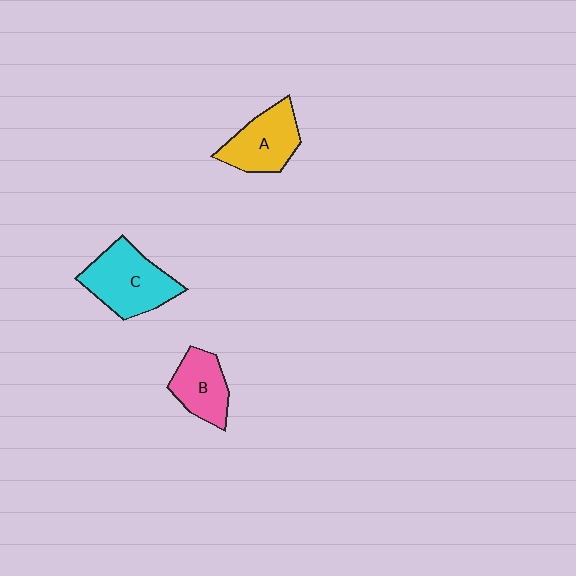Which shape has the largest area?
Shape C (cyan).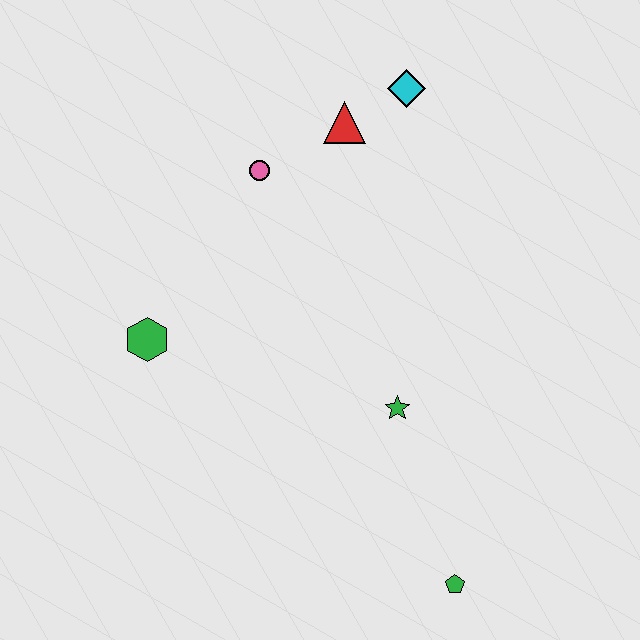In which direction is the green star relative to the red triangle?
The green star is below the red triangle.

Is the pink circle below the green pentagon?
No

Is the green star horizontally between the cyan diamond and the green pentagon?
No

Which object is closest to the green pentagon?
The green star is closest to the green pentagon.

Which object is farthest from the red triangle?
The green pentagon is farthest from the red triangle.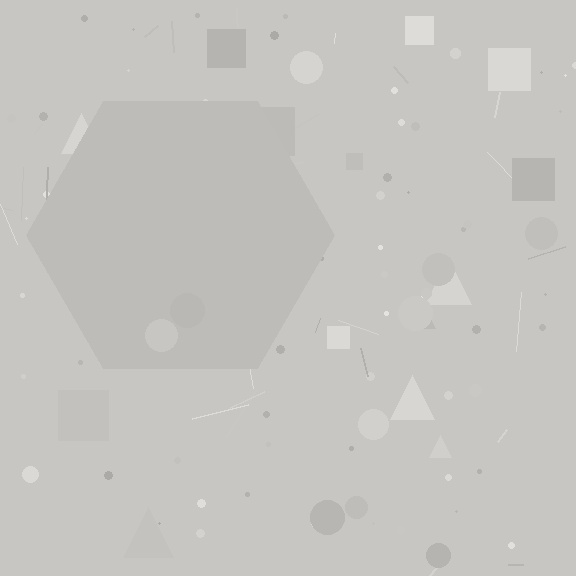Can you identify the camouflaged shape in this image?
The camouflaged shape is a hexagon.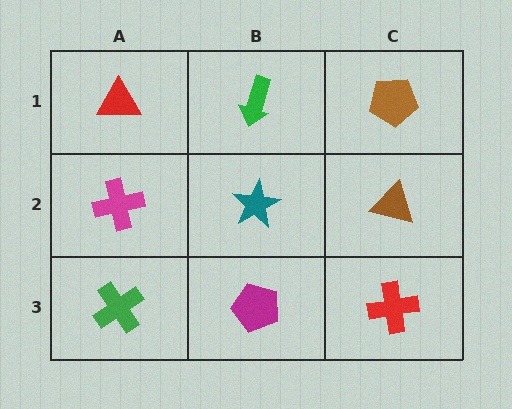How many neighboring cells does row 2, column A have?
3.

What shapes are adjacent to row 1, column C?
A brown triangle (row 2, column C), a green arrow (row 1, column B).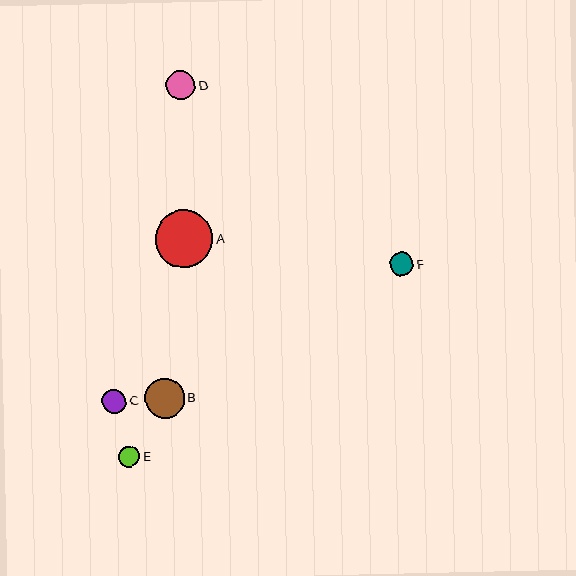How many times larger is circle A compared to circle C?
Circle A is approximately 2.4 times the size of circle C.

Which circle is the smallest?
Circle E is the smallest with a size of approximately 21 pixels.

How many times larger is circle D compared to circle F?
Circle D is approximately 1.2 times the size of circle F.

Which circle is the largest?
Circle A is the largest with a size of approximately 58 pixels.